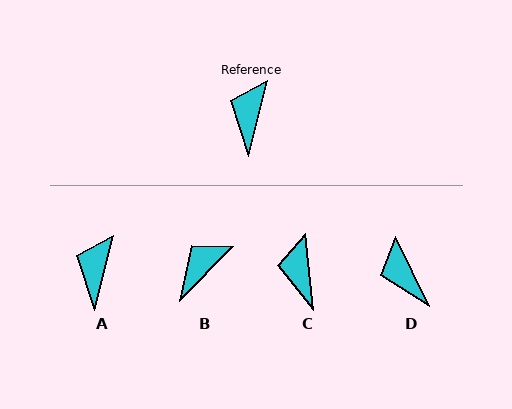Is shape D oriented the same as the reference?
No, it is off by about 40 degrees.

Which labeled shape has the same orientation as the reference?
A.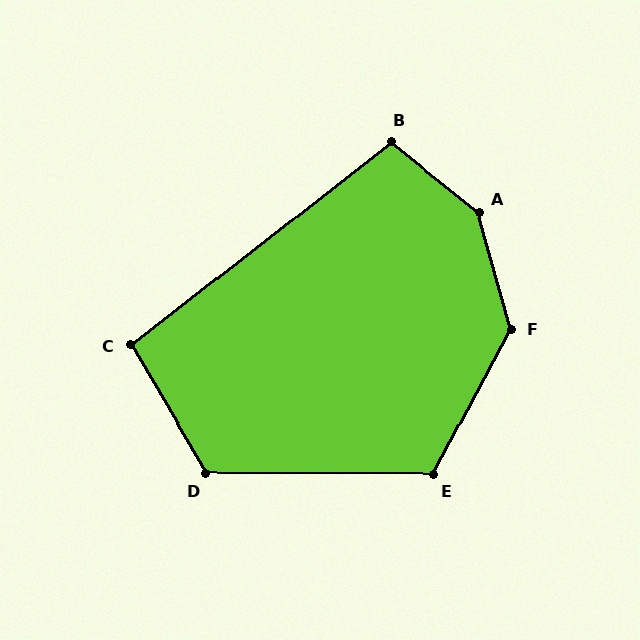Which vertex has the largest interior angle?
A, at approximately 144 degrees.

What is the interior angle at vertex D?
Approximately 120 degrees (obtuse).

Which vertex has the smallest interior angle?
C, at approximately 97 degrees.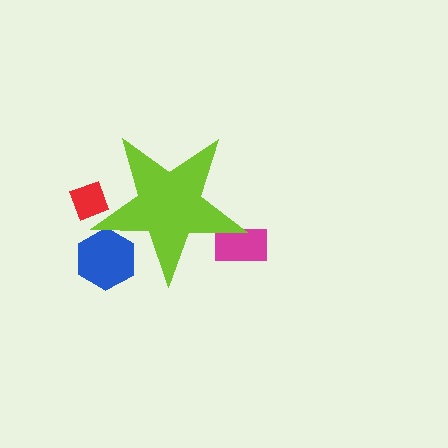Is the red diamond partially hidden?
Yes, the red diamond is partially hidden behind the lime star.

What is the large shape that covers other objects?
A lime star.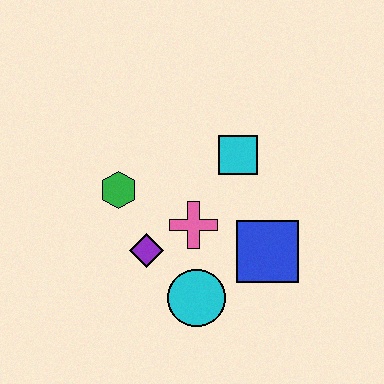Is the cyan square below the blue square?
No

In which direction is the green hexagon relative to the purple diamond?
The green hexagon is above the purple diamond.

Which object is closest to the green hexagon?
The purple diamond is closest to the green hexagon.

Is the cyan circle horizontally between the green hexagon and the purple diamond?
No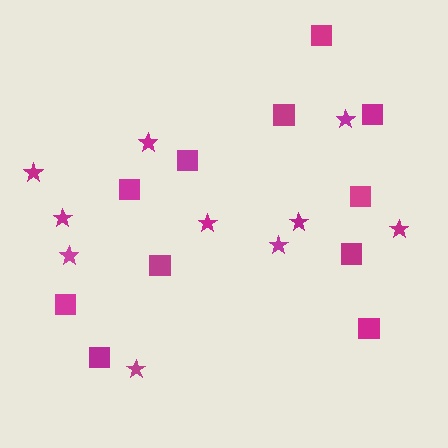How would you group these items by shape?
There are 2 groups: one group of squares (11) and one group of stars (10).